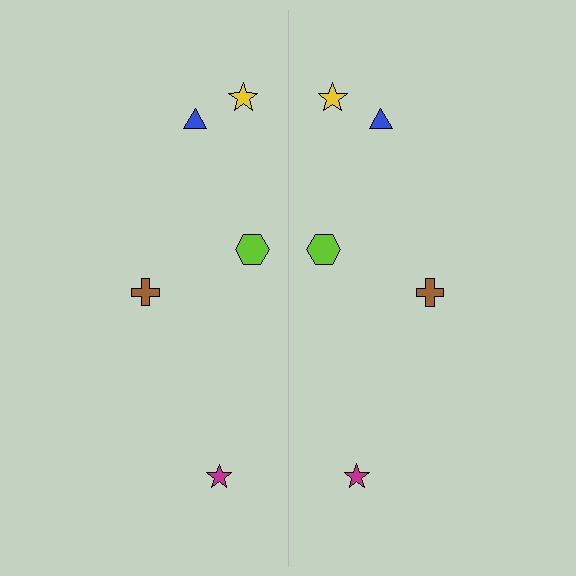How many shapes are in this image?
There are 10 shapes in this image.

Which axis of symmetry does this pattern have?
The pattern has a vertical axis of symmetry running through the center of the image.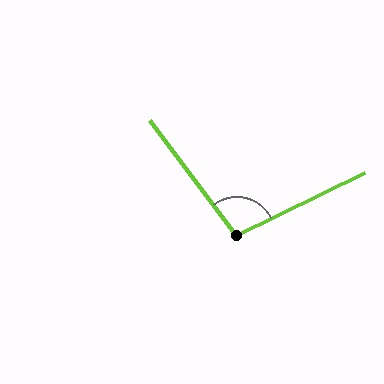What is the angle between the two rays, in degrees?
Approximately 101 degrees.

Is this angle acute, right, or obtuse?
It is obtuse.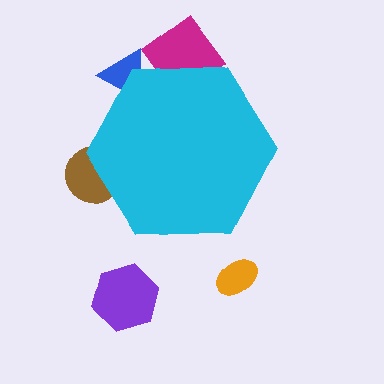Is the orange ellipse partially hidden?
No, the orange ellipse is fully visible.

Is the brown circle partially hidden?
Yes, the brown circle is partially hidden behind the cyan hexagon.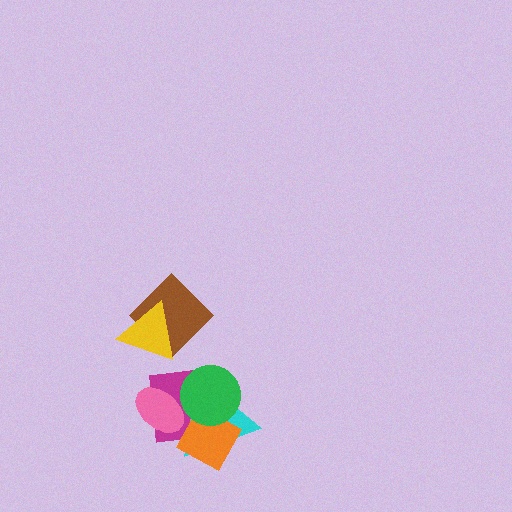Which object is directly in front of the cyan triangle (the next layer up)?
The orange diamond is directly in front of the cyan triangle.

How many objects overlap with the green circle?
3 objects overlap with the green circle.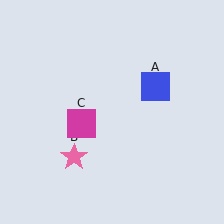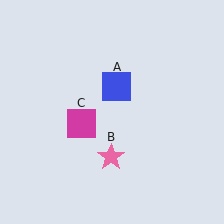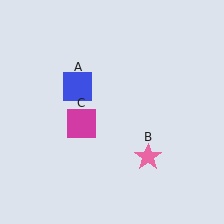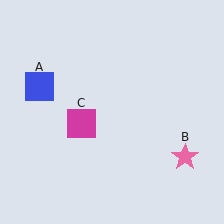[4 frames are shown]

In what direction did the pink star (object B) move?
The pink star (object B) moved right.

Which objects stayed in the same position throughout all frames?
Magenta square (object C) remained stationary.